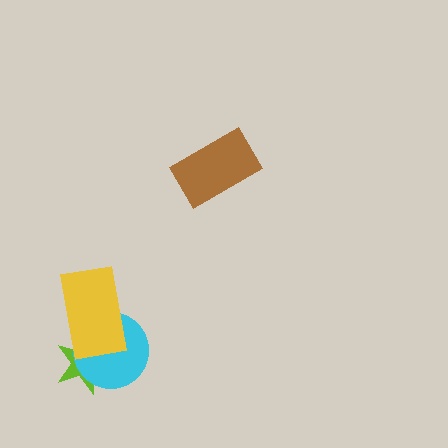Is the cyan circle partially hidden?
Yes, it is partially covered by another shape.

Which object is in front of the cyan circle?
The yellow rectangle is in front of the cyan circle.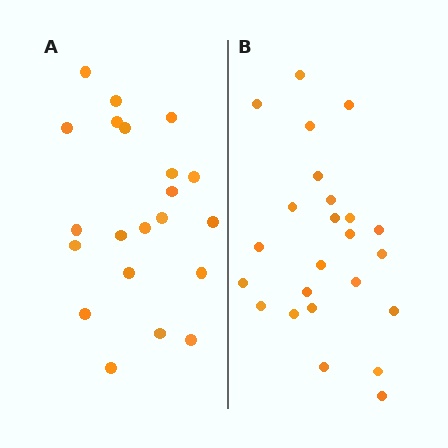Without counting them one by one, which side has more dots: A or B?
Region B (the right region) has more dots.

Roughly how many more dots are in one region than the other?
Region B has just a few more — roughly 2 or 3 more dots than region A.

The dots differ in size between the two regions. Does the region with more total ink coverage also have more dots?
No. Region A has more total ink coverage because its dots are larger, but region B actually contains more individual dots. Total area can be misleading — the number of items is what matters here.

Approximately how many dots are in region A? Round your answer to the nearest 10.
About 20 dots. (The exact count is 21, which rounds to 20.)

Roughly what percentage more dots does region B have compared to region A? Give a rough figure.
About 15% more.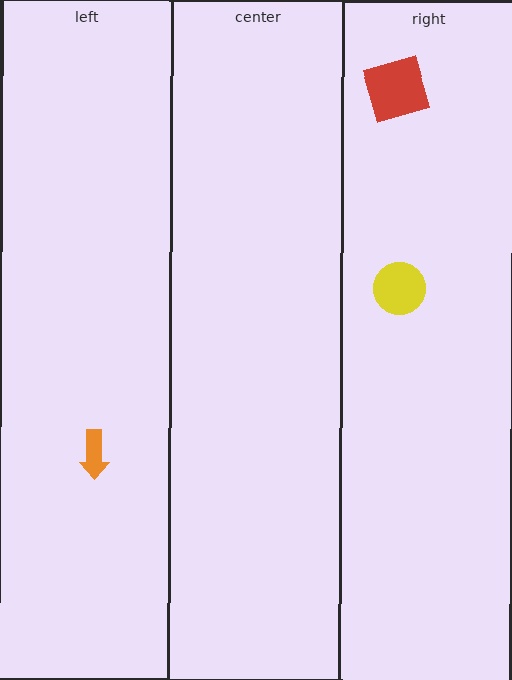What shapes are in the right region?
The yellow circle, the red square.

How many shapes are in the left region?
1.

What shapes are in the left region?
The orange arrow.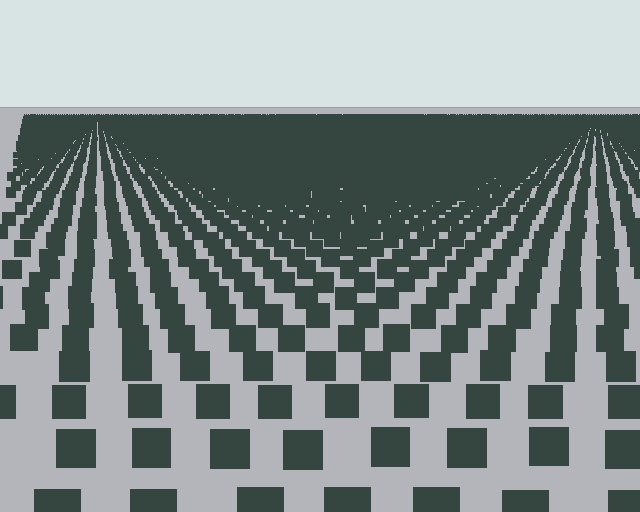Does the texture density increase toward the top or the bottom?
Density increases toward the top.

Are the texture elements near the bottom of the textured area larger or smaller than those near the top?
Larger. Near the bottom, elements are closer to the viewer and appear at a bigger on-screen size.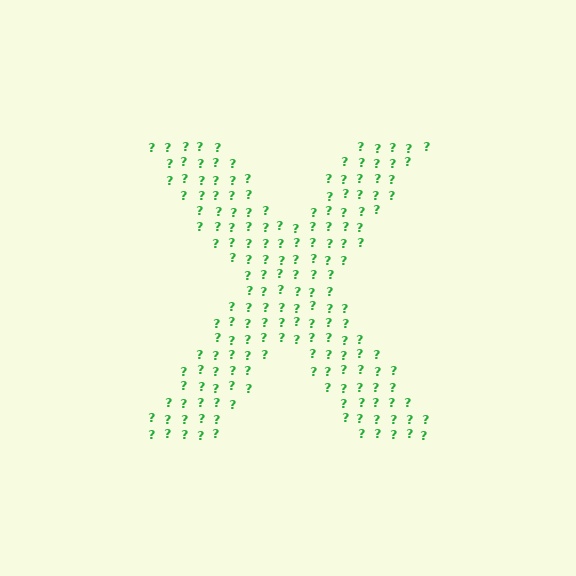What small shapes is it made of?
It is made of small question marks.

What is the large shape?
The large shape is the letter X.